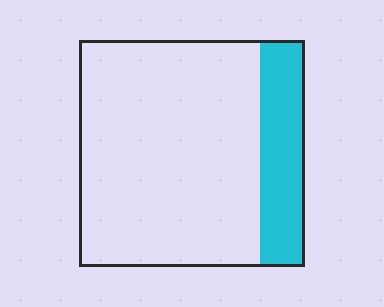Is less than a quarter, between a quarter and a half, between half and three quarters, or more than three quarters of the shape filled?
Less than a quarter.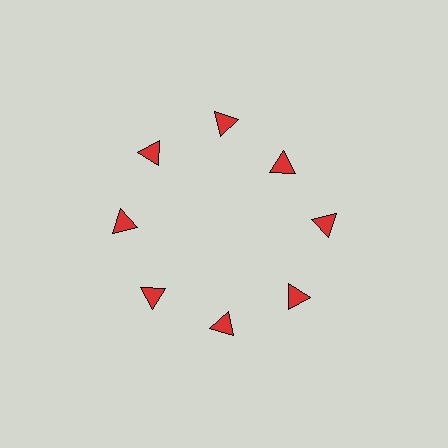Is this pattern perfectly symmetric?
No. The 8 red triangles are arranged in a ring, but one element near the 2 o'clock position is pulled inward toward the center, breaking the 8-fold rotational symmetry.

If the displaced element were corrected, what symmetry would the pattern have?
It would have 8-fold rotational symmetry — the pattern would map onto itself every 45 degrees.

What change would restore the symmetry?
The symmetry would be restored by moving it outward, back onto the ring so that all 8 triangles sit at equal angles and equal distance from the center.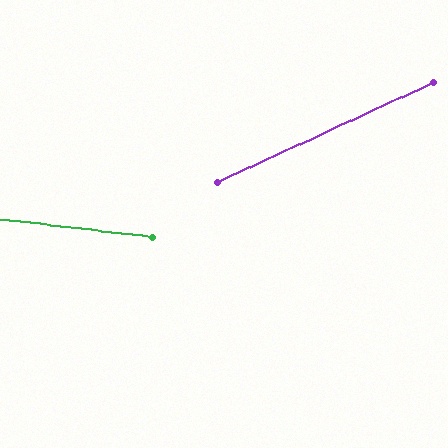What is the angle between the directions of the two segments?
Approximately 31 degrees.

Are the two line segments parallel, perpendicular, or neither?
Neither parallel nor perpendicular — they differ by about 31°.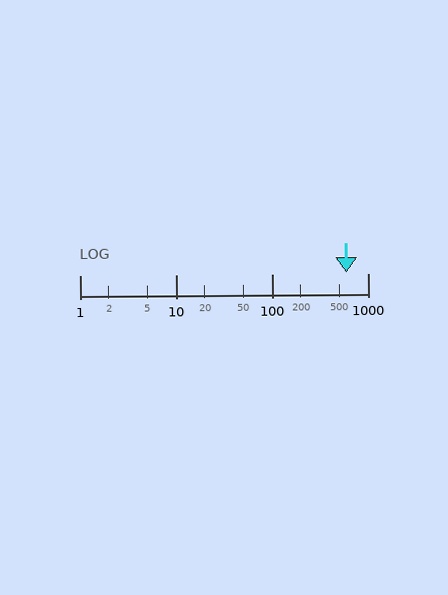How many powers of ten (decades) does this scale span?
The scale spans 3 decades, from 1 to 1000.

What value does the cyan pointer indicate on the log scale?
The pointer indicates approximately 600.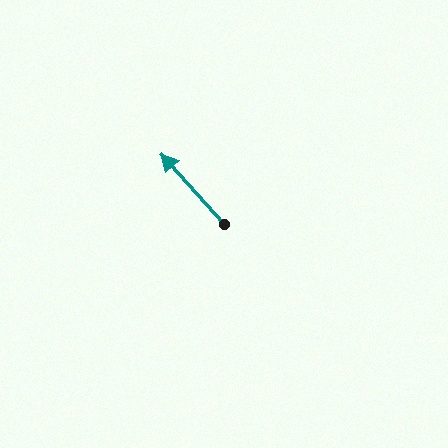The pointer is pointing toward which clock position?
Roughly 11 o'clock.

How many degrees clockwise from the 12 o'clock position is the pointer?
Approximately 318 degrees.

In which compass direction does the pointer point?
Northwest.